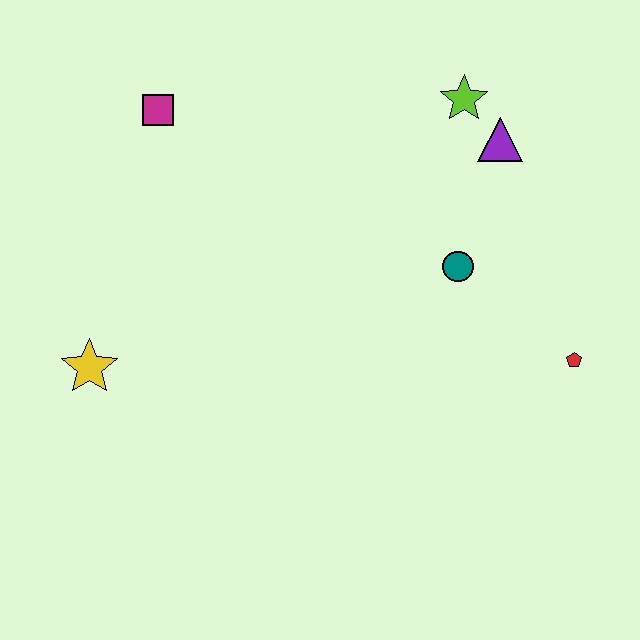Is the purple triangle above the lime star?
No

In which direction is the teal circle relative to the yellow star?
The teal circle is to the right of the yellow star.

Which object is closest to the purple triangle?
The lime star is closest to the purple triangle.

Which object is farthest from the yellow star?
The red pentagon is farthest from the yellow star.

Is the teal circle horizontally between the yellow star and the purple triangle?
Yes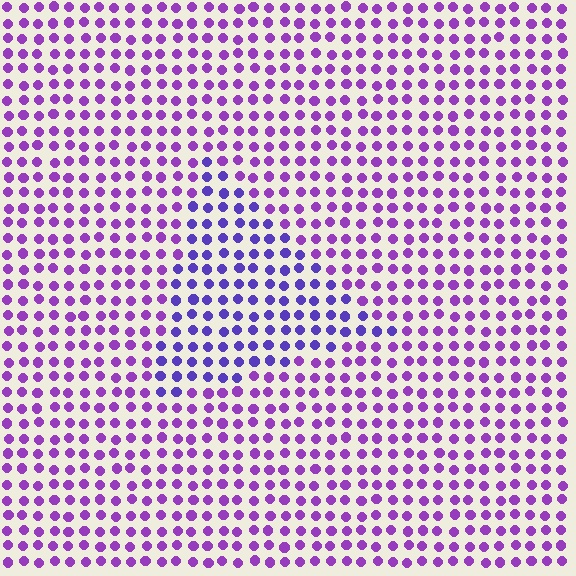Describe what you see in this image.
The image is filled with small purple elements in a uniform arrangement. A triangle-shaped region is visible where the elements are tinted to a slightly different hue, forming a subtle color boundary.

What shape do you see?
I see a triangle.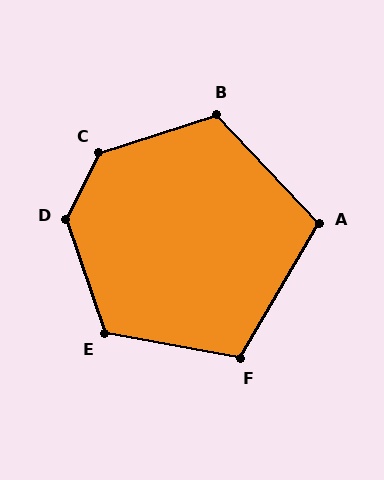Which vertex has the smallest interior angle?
A, at approximately 107 degrees.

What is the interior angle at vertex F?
Approximately 110 degrees (obtuse).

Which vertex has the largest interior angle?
D, at approximately 135 degrees.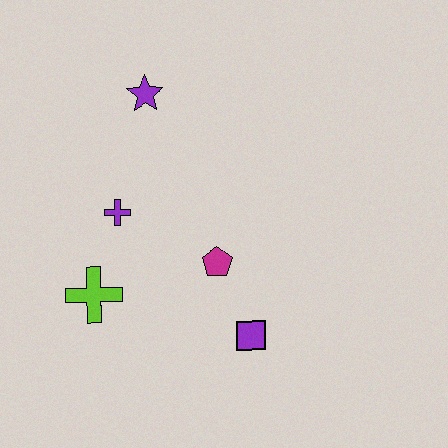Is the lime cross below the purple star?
Yes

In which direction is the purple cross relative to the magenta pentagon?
The purple cross is to the left of the magenta pentagon.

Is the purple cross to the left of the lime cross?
No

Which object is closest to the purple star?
The purple cross is closest to the purple star.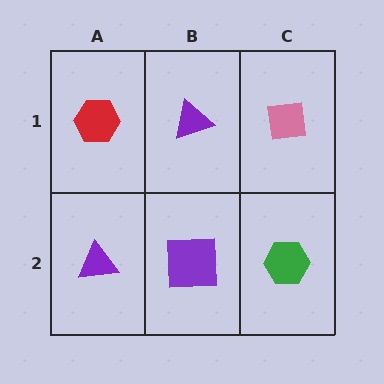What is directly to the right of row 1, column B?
A pink square.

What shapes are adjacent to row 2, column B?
A purple triangle (row 1, column B), a purple triangle (row 2, column A), a green hexagon (row 2, column C).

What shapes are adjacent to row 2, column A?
A red hexagon (row 1, column A), a purple square (row 2, column B).